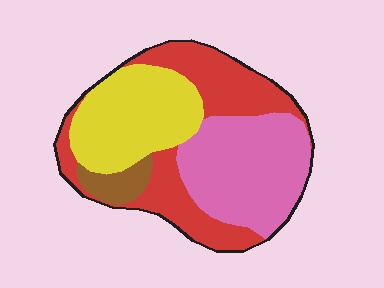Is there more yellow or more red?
Red.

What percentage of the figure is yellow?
Yellow covers around 30% of the figure.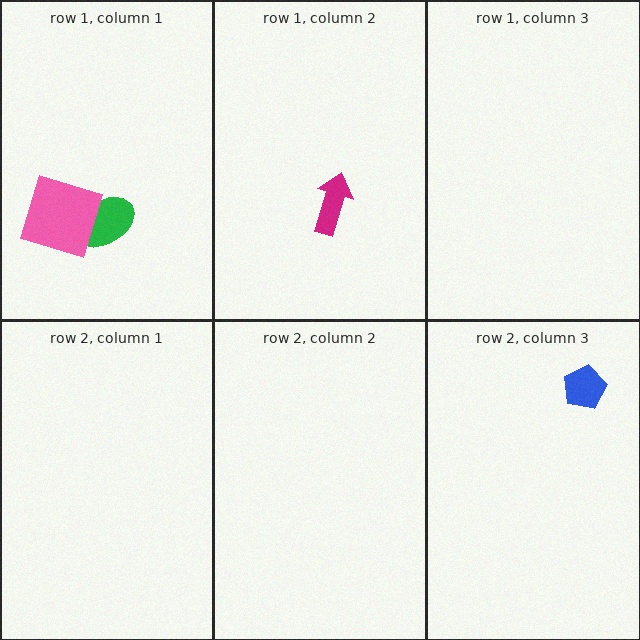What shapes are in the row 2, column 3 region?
The blue pentagon.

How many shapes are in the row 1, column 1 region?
2.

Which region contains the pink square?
The row 1, column 1 region.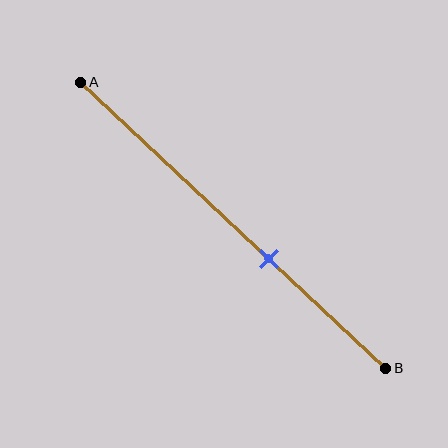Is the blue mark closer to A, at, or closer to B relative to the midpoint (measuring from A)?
The blue mark is closer to point B than the midpoint of segment AB.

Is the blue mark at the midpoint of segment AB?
No, the mark is at about 60% from A, not at the 50% midpoint.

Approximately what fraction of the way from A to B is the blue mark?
The blue mark is approximately 60% of the way from A to B.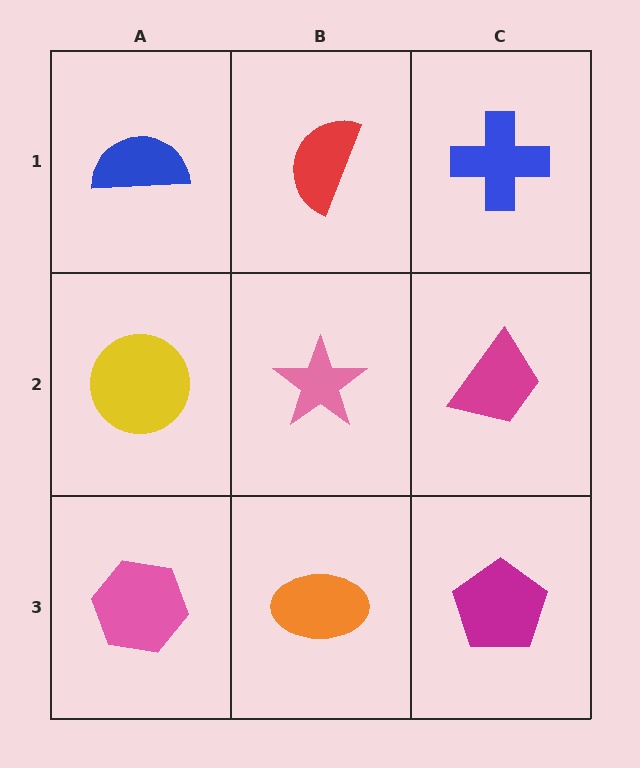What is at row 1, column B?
A red semicircle.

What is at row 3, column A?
A pink hexagon.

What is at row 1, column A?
A blue semicircle.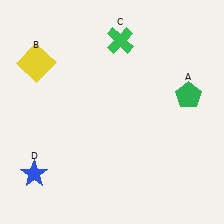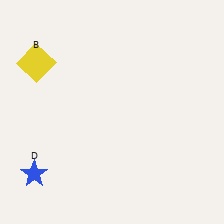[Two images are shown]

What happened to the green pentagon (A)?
The green pentagon (A) was removed in Image 2. It was in the top-right area of Image 1.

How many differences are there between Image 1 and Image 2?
There are 2 differences between the two images.